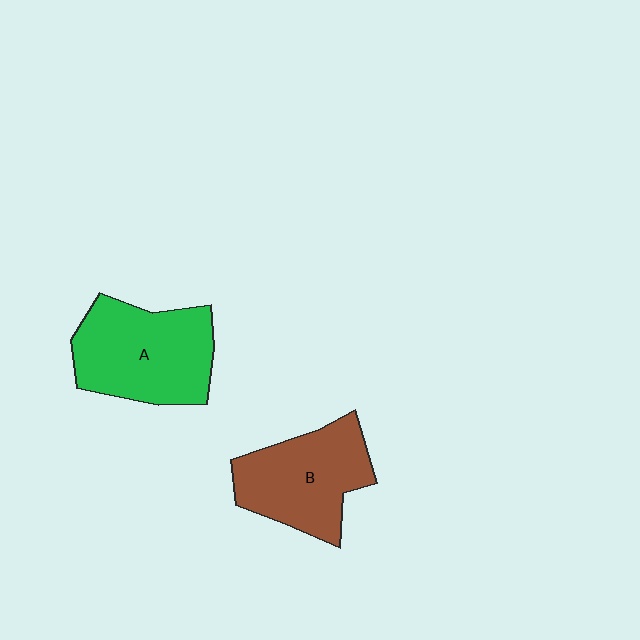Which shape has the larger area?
Shape A (green).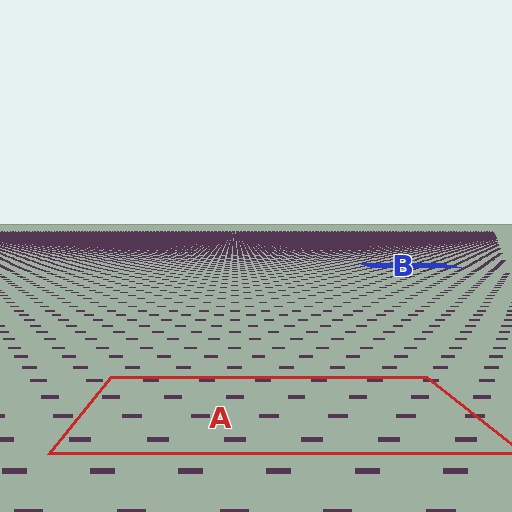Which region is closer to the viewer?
Region A is closer. The texture elements there are larger and more spread out.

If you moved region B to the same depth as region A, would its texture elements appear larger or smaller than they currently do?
They would appear larger. At a closer depth, the same texture elements are projected at a bigger on-screen size.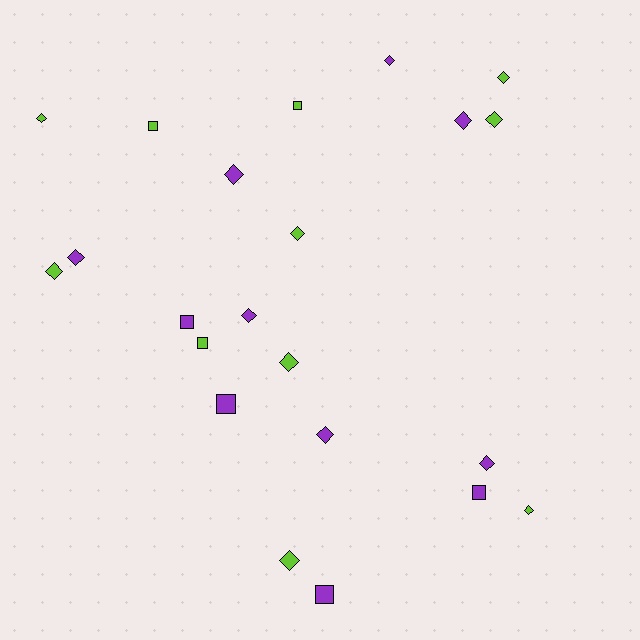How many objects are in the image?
There are 22 objects.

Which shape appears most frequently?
Diamond, with 15 objects.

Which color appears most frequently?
Purple, with 11 objects.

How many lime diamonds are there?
There are 8 lime diamonds.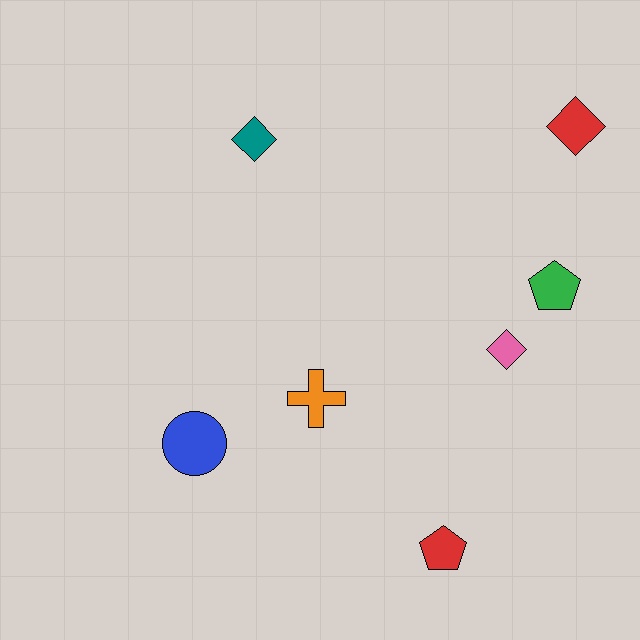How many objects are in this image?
There are 7 objects.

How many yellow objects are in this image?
There are no yellow objects.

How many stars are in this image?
There are no stars.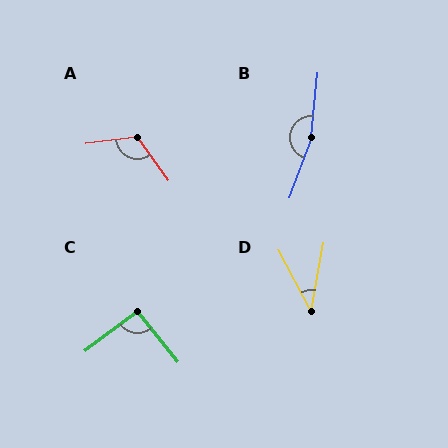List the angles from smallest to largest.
D (38°), C (92°), A (119°), B (165°).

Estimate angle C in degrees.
Approximately 92 degrees.